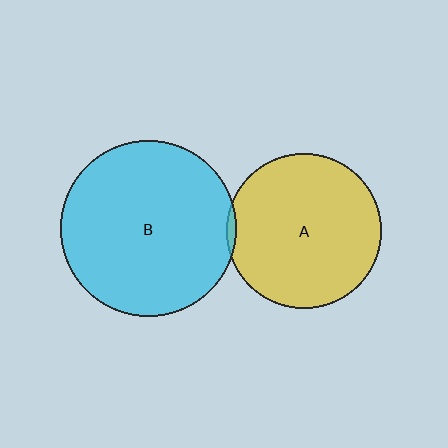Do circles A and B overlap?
Yes.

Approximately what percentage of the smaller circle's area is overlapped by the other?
Approximately 5%.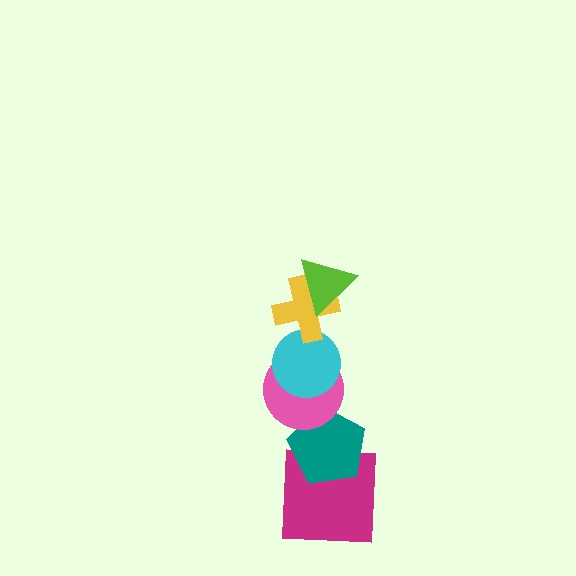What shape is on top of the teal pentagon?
The pink circle is on top of the teal pentagon.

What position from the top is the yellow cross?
The yellow cross is 2nd from the top.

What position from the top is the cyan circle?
The cyan circle is 3rd from the top.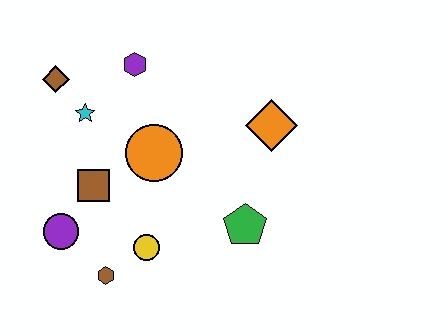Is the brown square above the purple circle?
Yes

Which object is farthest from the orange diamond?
The purple circle is farthest from the orange diamond.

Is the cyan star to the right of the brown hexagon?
No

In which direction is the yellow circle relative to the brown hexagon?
The yellow circle is to the right of the brown hexagon.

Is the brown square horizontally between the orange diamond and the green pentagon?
No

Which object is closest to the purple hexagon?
The cyan star is closest to the purple hexagon.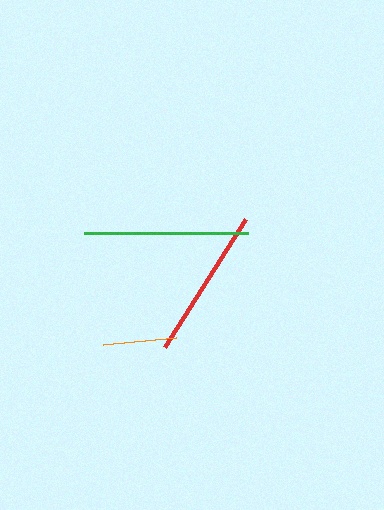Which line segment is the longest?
The green line is the longest at approximately 164 pixels.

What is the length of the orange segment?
The orange segment is approximately 73 pixels long.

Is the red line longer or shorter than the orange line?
The red line is longer than the orange line.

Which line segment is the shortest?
The orange line is the shortest at approximately 73 pixels.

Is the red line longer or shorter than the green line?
The green line is longer than the red line.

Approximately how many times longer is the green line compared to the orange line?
The green line is approximately 2.2 times the length of the orange line.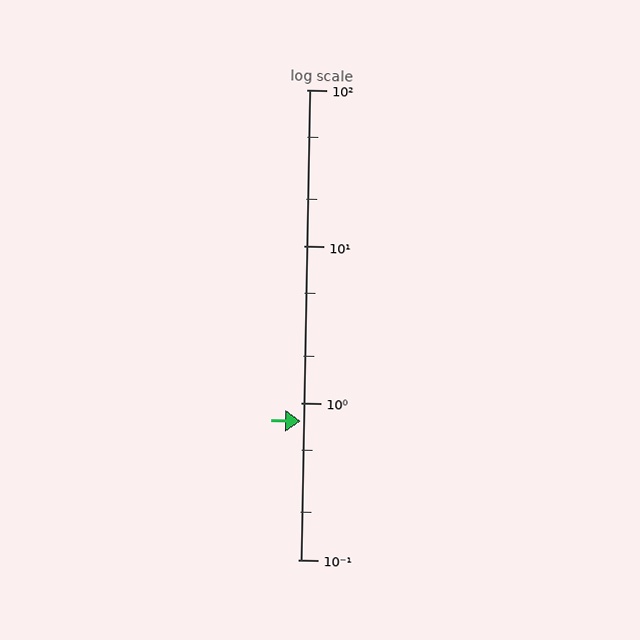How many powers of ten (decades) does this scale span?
The scale spans 3 decades, from 0.1 to 100.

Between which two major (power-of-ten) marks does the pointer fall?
The pointer is between 0.1 and 1.